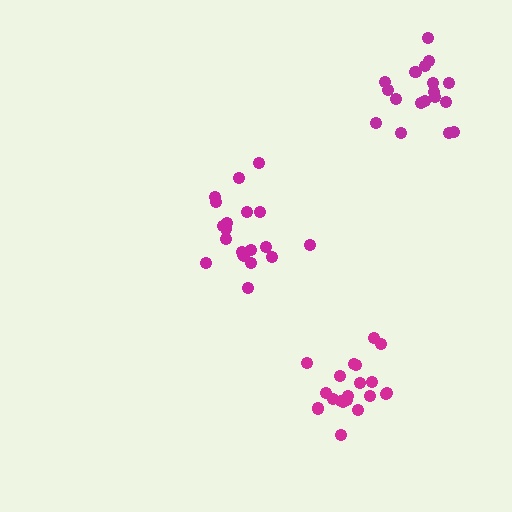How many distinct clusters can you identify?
There are 3 distinct clusters.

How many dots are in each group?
Group 1: 18 dots, Group 2: 21 dots, Group 3: 20 dots (59 total).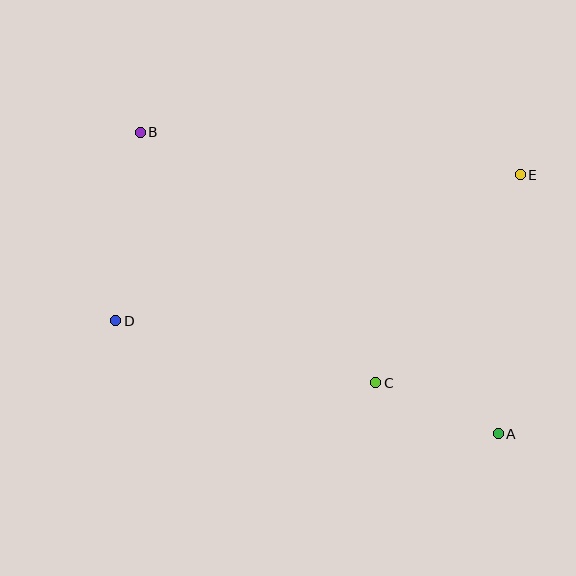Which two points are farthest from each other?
Points A and B are farthest from each other.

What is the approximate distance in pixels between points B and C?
The distance between B and C is approximately 344 pixels.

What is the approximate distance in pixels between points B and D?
The distance between B and D is approximately 190 pixels.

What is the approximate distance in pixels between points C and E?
The distance between C and E is approximately 253 pixels.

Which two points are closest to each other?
Points A and C are closest to each other.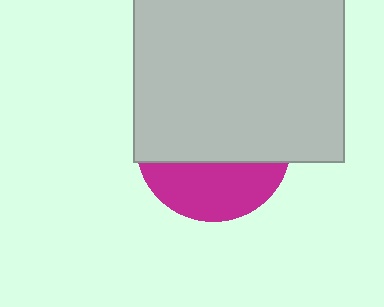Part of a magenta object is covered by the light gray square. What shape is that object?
It is a circle.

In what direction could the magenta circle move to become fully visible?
The magenta circle could move down. That would shift it out from behind the light gray square entirely.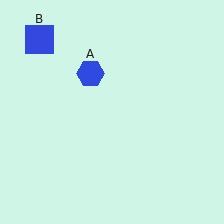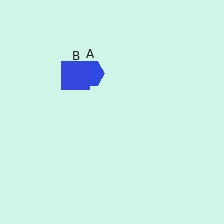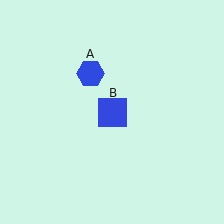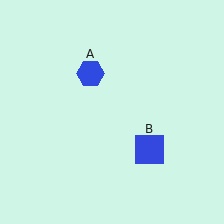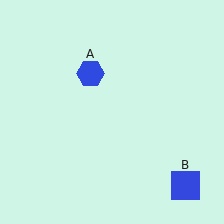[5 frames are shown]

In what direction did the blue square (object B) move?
The blue square (object B) moved down and to the right.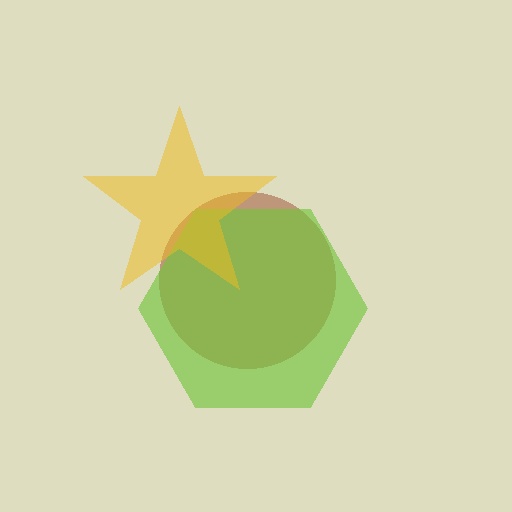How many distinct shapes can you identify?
There are 3 distinct shapes: a brown circle, a lime hexagon, a yellow star.